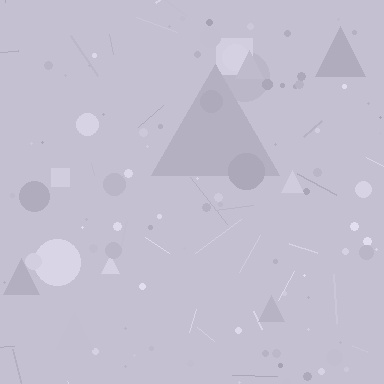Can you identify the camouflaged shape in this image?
The camouflaged shape is a triangle.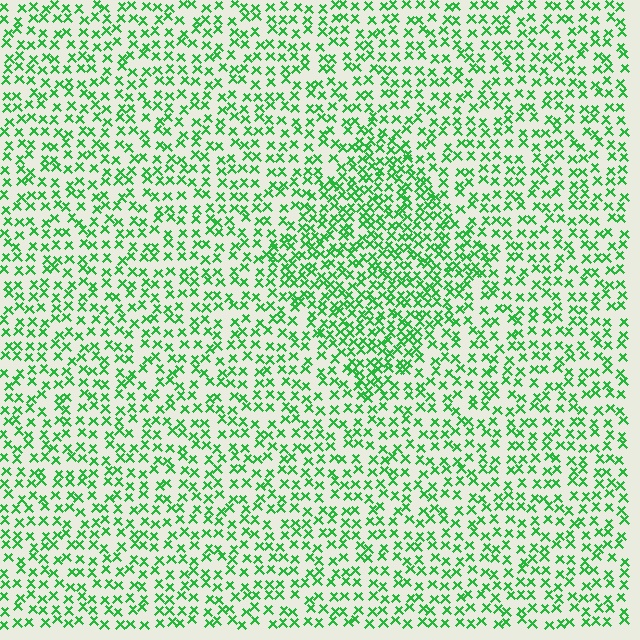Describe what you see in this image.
The image contains small green elements arranged at two different densities. A diamond-shaped region is visible where the elements are more densely packed than the surrounding area.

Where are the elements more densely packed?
The elements are more densely packed inside the diamond boundary.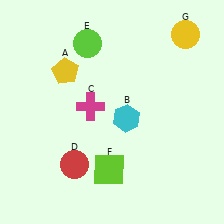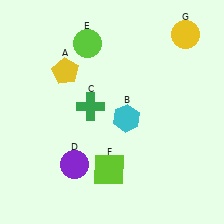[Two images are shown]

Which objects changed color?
C changed from magenta to green. D changed from red to purple.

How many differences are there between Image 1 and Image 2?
There are 2 differences between the two images.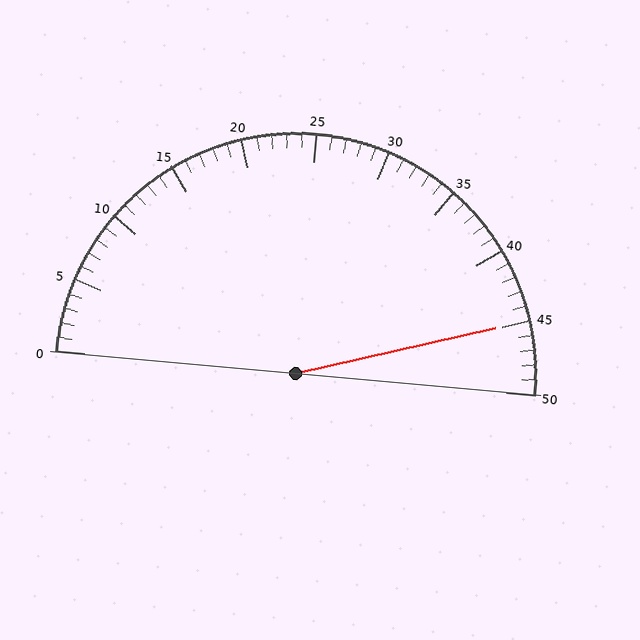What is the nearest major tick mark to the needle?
The nearest major tick mark is 45.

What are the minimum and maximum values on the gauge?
The gauge ranges from 0 to 50.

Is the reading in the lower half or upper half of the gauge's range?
The reading is in the upper half of the range (0 to 50).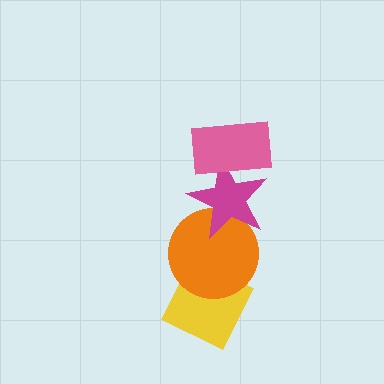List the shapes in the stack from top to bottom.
From top to bottom: the pink rectangle, the magenta star, the orange circle, the yellow diamond.